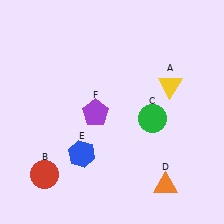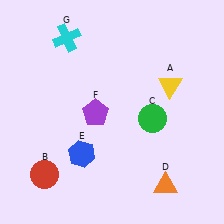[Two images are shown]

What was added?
A cyan cross (G) was added in Image 2.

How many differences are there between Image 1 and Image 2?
There is 1 difference between the two images.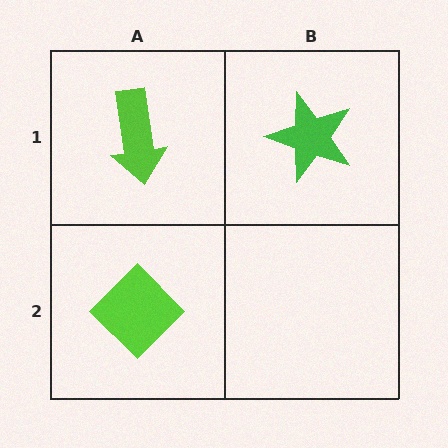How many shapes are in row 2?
1 shape.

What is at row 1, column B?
A green star.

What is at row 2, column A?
A lime diamond.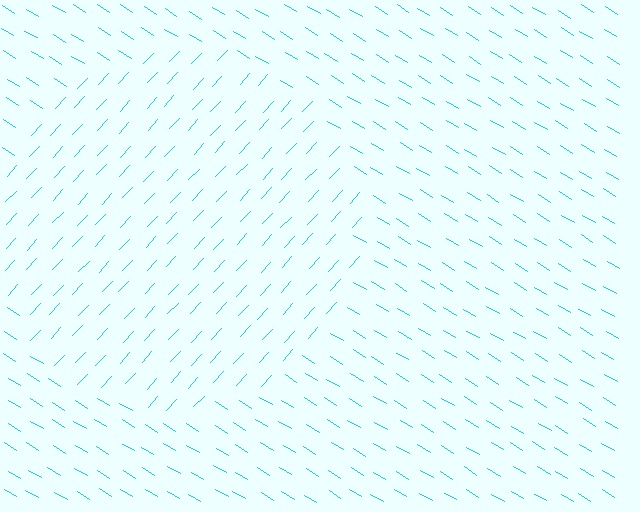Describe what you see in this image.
The image is filled with small cyan line segments. A circle region in the image has lines oriented differently from the surrounding lines, creating a visible texture boundary.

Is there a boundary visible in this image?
Yes, there is a texture boundary formed by a change in line orientation.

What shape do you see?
I see a circle.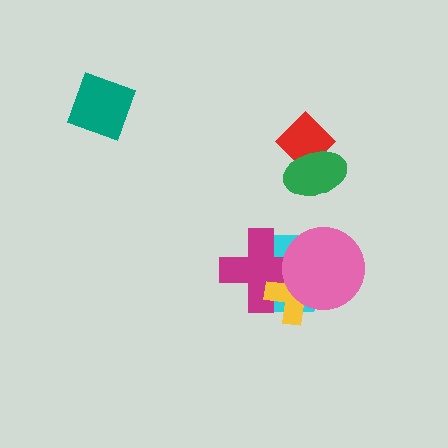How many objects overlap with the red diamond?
1 object overlaps with the red diamond.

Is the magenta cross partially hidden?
Yes, it is partially covered by another shape.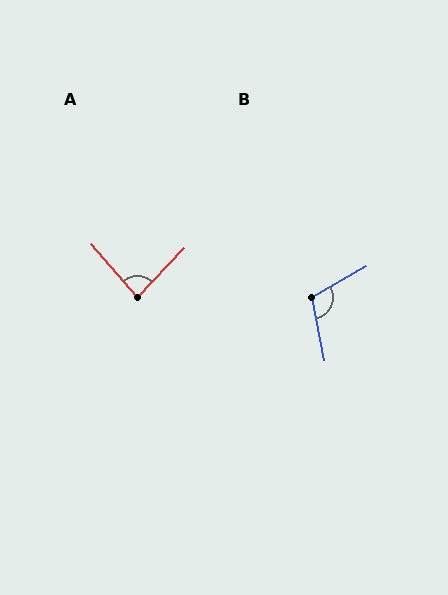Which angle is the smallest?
A, at approximately 84 degrees.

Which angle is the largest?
B, at approximately 109 degrees.